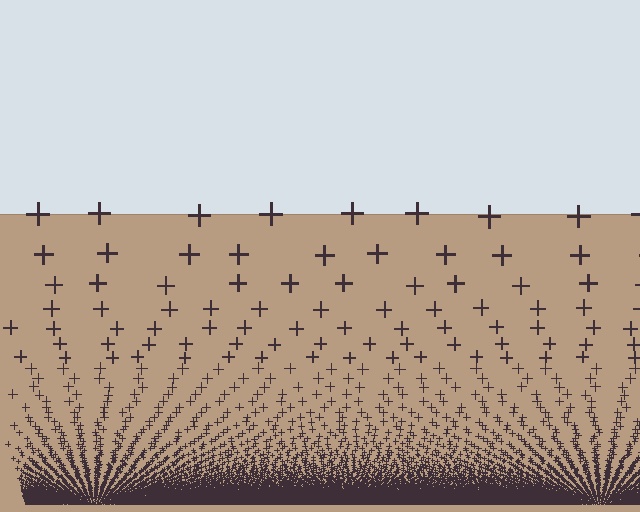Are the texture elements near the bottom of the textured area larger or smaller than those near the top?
Smaller. The gradient is inverted — elements near the bottom are smaller and denser.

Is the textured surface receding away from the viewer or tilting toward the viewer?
The surface appears to tilt toward the viewer. Texture elements get larger and sparser toward the top.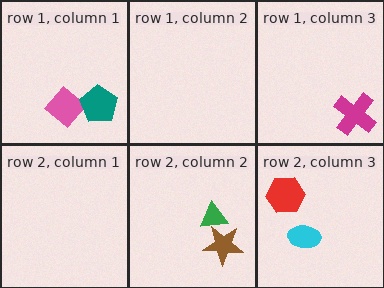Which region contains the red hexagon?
The row 2, column 3 region.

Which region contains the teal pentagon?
The row 1, column 1 region.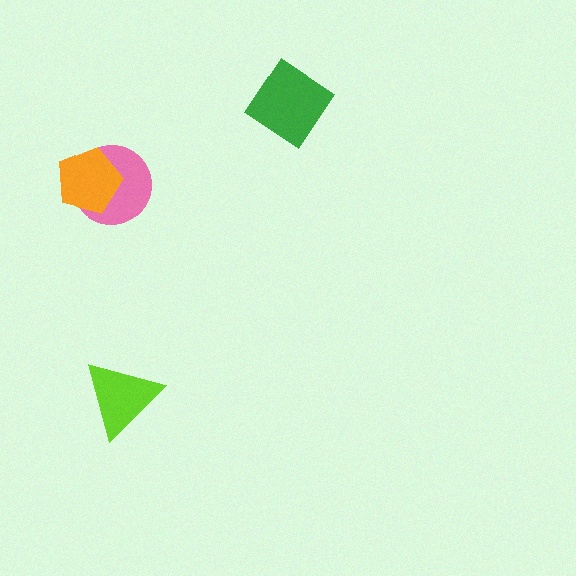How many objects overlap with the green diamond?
0 objects overlap with the green diamond.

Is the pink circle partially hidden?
Yes, it is partially covered by another shape.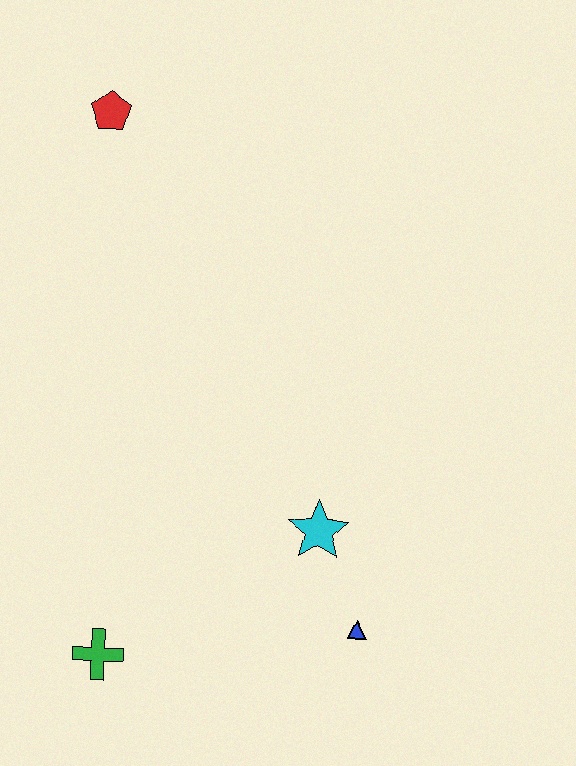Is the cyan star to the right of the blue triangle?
No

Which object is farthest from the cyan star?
The red pentagon is farthest from the cyan star.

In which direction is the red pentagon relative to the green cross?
The red pentagon is above the green cross.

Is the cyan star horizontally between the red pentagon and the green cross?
No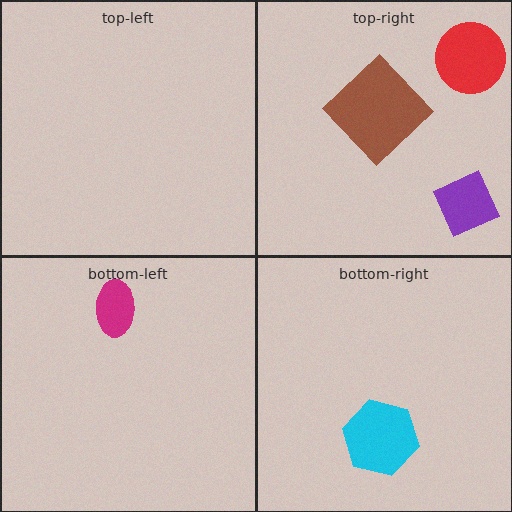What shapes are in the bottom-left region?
The magenta ellipse.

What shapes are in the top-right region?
The red circle, the purple diamond, the brown diamond.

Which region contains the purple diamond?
The top-right region.